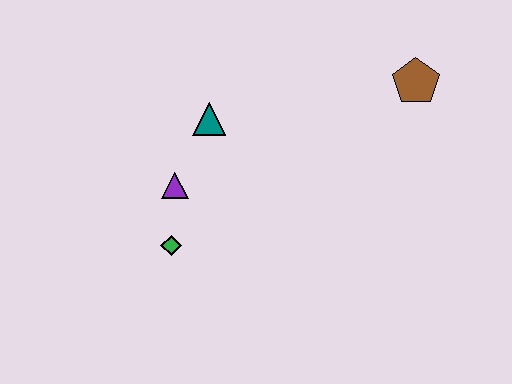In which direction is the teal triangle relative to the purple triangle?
The teal triangle is above the purple triangle.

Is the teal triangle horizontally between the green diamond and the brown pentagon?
Yes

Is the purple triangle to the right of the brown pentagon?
No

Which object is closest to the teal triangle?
The purple triangle is closest to the teal triangle.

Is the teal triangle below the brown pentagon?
Yes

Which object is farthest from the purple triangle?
The brown pentagon is farthest from the purple triangle.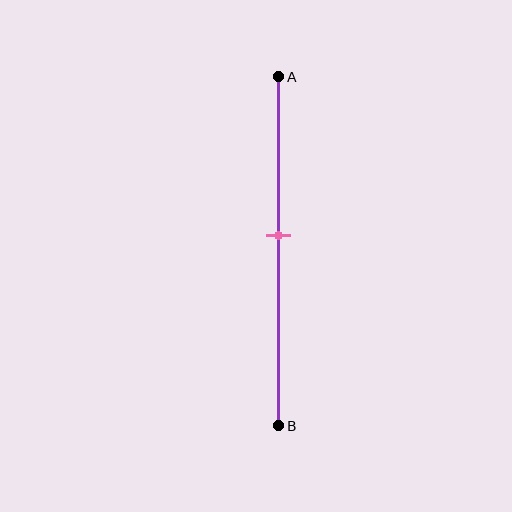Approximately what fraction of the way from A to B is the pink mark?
The pink mark is approximately 45% of the way from A to B.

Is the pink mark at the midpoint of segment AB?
No, the mark is at about 45% from A, not at the 50% midpoint.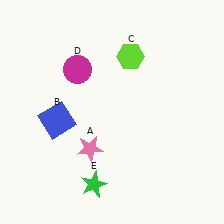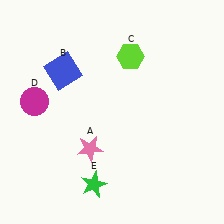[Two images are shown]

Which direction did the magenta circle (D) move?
The magenta circle (D) moved left.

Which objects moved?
The objects that moved are: the blue square (B), the magenta circle (D).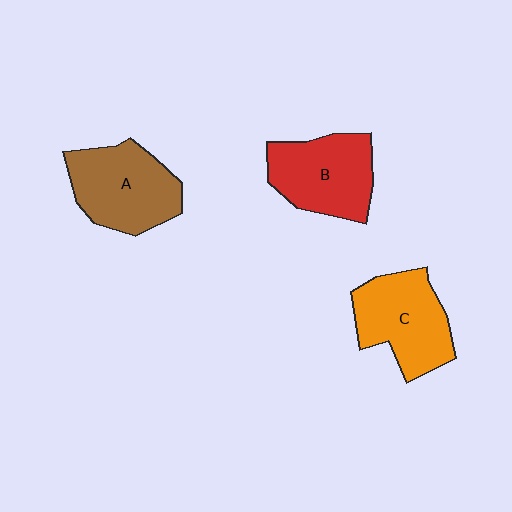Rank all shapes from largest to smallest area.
From largest to smallest: A (brown), C (orange), B (red).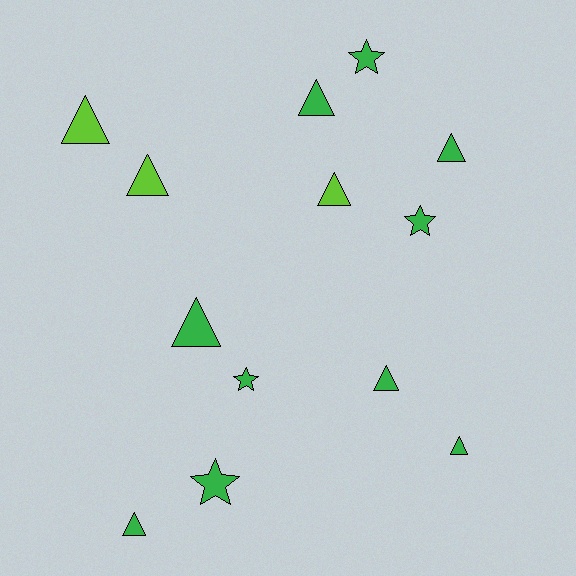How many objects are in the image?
There are 13 objects.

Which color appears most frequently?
Green, with 10 objects.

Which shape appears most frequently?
Triangle, with 9 objects.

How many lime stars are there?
There are no lime stars.